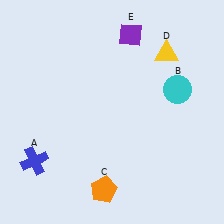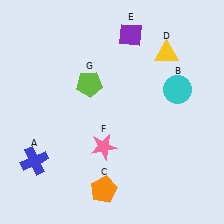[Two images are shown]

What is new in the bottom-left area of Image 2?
A pink star (F) was added in the bottom-left area of Image 2.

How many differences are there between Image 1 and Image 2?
There are 2 differences between the two images.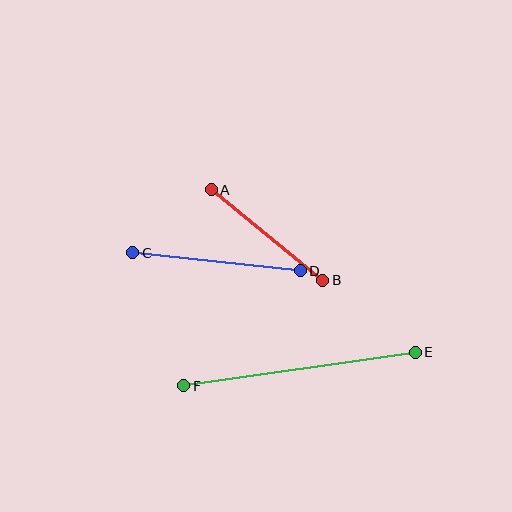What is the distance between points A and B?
The distance is approximately 144 pixels.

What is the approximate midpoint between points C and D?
The midpoint is at approximately (216, 262) pixels.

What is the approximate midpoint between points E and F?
The midpoint is at approximately (300, 369) pixels.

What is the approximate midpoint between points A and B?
The midpoint is at approximately (267, 235) pixels.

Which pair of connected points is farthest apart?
Points E and F are farthest apart.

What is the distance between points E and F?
The distance is approximately 234 pixels.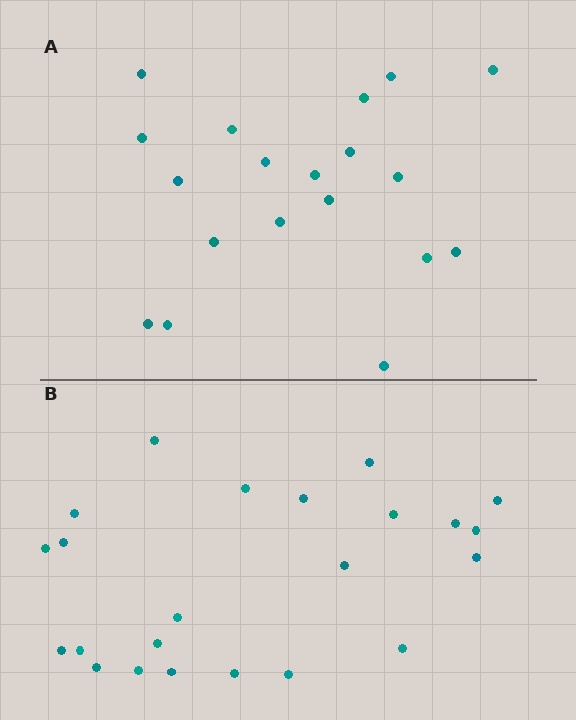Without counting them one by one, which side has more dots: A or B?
Region B (the bottom region) has more dots.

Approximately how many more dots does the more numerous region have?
Region B has about 4 more dots than region A.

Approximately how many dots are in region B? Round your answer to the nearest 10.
About 20 dots. (The exact count is 23, which rounds to 20.)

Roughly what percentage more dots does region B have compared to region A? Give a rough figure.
About 20% more.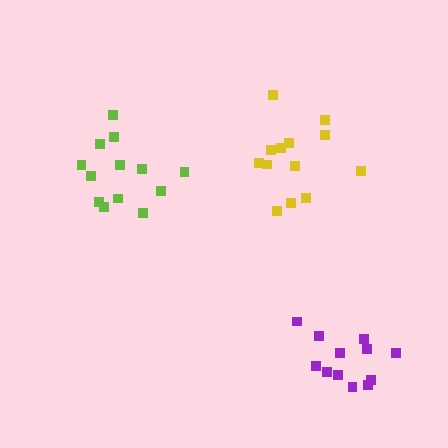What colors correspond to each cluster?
The clusters are colored: yellow, purple, lime.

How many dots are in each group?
Group 1: 13 dots, Group 2: 12 dots, Group 3: 13 dots (38 total).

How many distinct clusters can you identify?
There are 3 distinct clusters.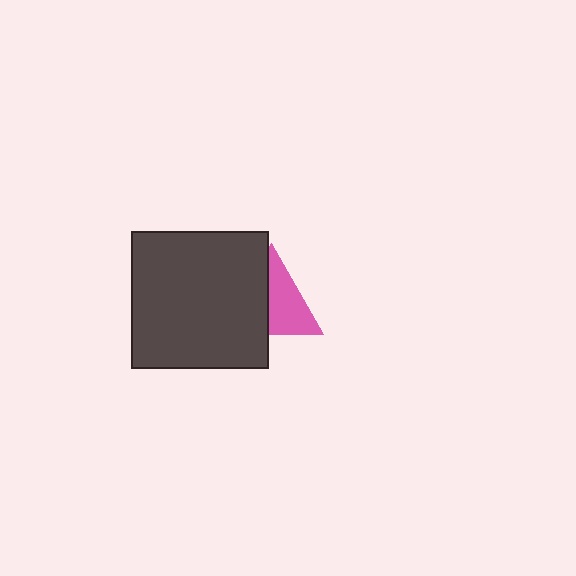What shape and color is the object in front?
The object in front is a dark gray square.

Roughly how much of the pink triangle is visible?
About half of it is visible (roughly 54%).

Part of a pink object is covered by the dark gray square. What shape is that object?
It is a triangle.